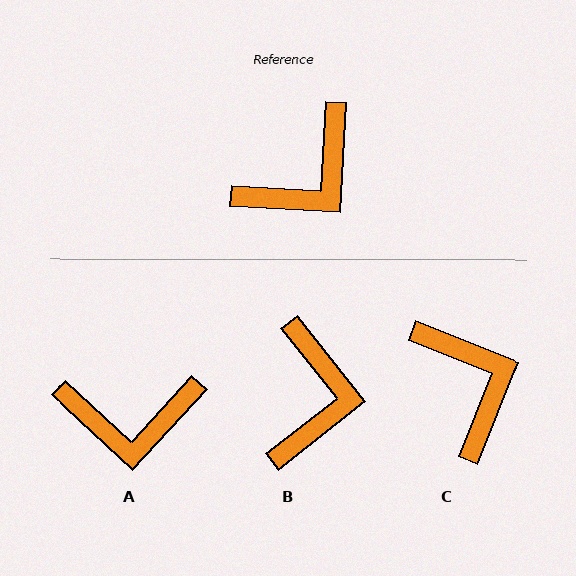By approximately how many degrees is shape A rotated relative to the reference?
Approximately 40 degrees clockwise.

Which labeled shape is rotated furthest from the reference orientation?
C, about 71 degrees away.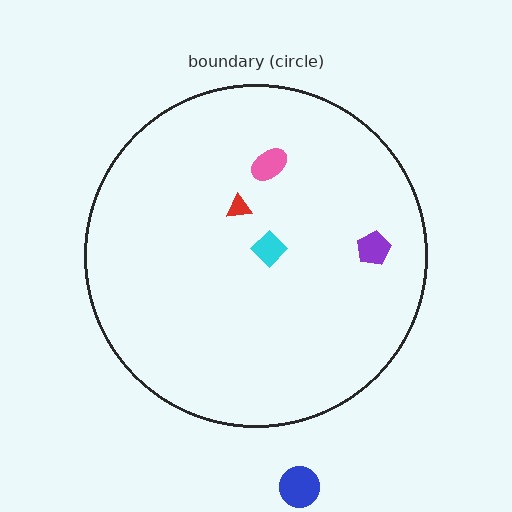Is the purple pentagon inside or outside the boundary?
Inside.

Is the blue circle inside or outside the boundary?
Outside.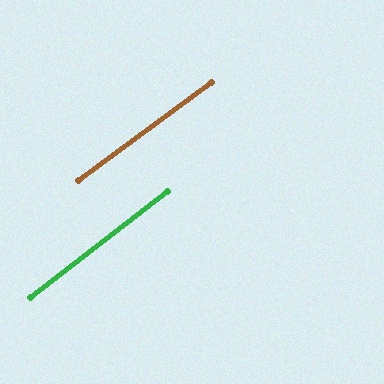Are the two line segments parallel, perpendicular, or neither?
Parallel — their directions differ by only 1.6°.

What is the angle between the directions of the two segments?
Approximately 2 degrees.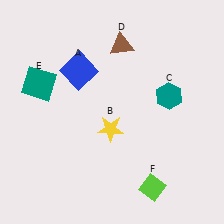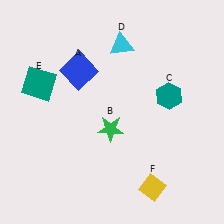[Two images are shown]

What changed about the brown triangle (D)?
In Image 1, D is brown. In Image 2, it changed to cyan.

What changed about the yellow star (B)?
In Image 1, B is yellow. In Image 2, it changed to green.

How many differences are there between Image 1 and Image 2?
There are 3 differences between the two images.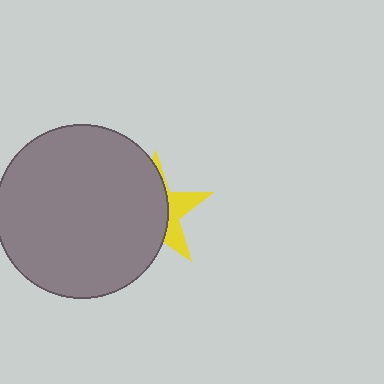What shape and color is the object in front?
The object in front is a gray circle.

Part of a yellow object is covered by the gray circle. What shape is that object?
It is a star.